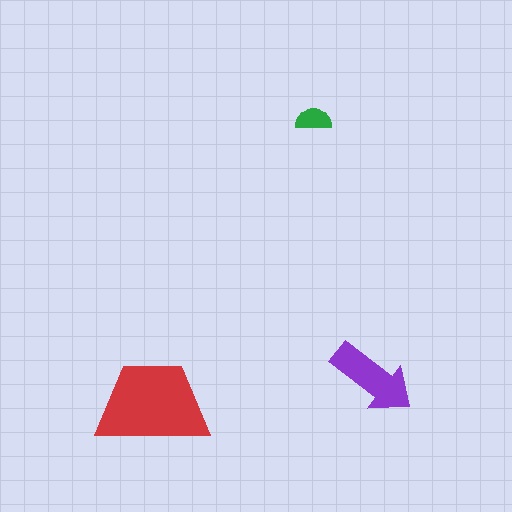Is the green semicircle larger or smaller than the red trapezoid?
Smaller.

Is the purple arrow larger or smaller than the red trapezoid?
Smaller.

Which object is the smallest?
The green semicircle.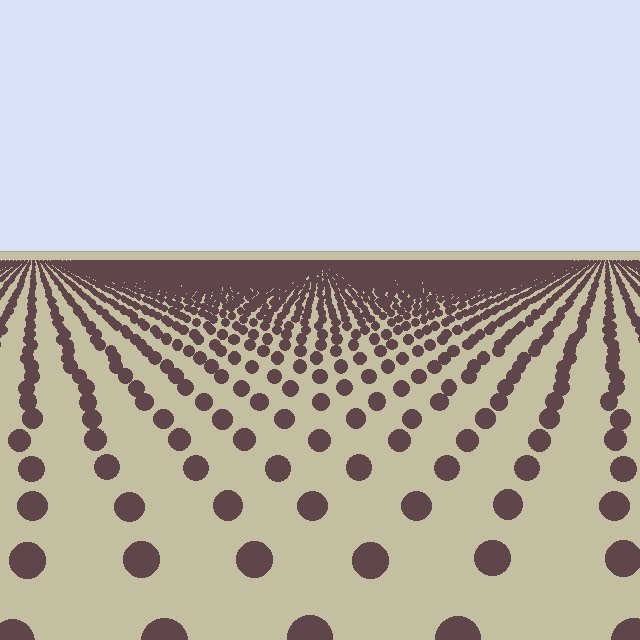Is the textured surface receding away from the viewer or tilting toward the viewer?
The surface is receding away from the viewer. Texture elements get smaller and denser toward the top.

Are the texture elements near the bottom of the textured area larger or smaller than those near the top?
Larger. Near the bottom, elements are closer to the viewer and appear at a bigger on-screen size.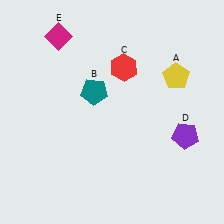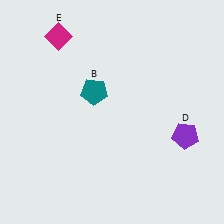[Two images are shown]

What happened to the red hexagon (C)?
The red hexagon (C) was removed in Image 2. It was in the top-right area of Image 1.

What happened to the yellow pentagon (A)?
The yellow pentagon (A) was removed in Image 2. It was in the top-right area of Image 1.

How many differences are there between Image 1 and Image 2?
There are 2 differences between the two images.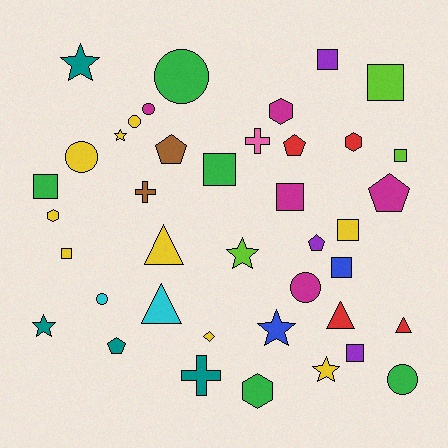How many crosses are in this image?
There are 3 crosses.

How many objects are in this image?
There are 40 objects.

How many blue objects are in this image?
There are 2 blue objects.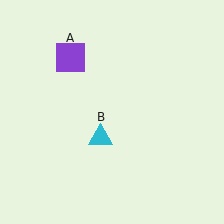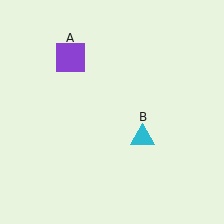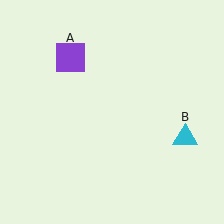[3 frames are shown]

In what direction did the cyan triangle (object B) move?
The cyan triangle (object B) moved right.